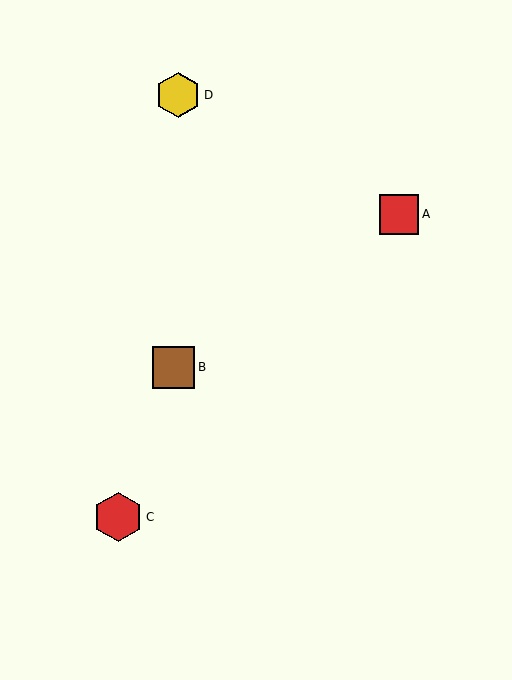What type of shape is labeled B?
Shape B is a brown square.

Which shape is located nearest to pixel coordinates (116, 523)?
The red hexagon (labeled C) at (118, 517) is nearest to that location.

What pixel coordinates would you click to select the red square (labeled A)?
Click at (399, 214) to select the red square A.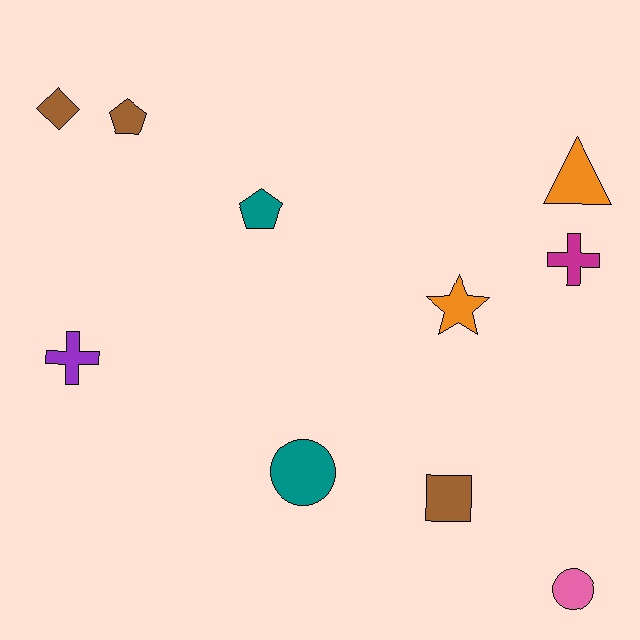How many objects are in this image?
There are 10 objects.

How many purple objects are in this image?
There is 1 purple object.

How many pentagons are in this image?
There are 2 pentagons.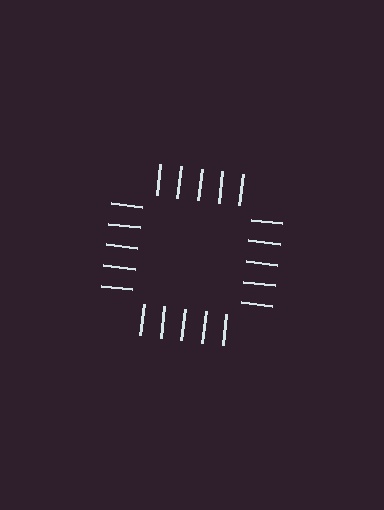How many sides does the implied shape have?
4 sides — the line-ends trace a square.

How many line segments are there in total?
20 — 5 along each of the 4 edges.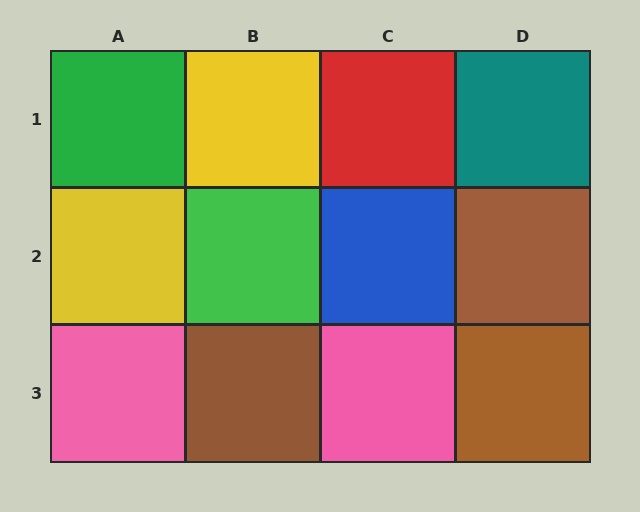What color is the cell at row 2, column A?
Yellow.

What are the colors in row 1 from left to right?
Green, yellow, red, teal.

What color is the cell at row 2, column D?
Brown.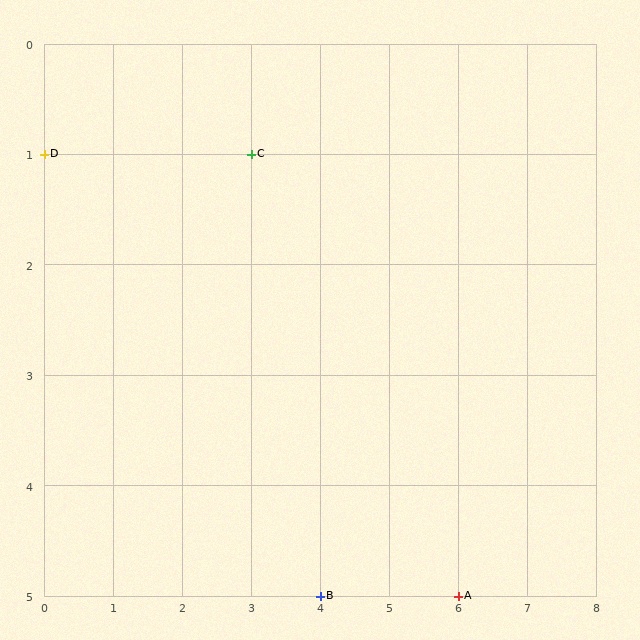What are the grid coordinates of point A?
Point A is at grid coordinates (6, 5).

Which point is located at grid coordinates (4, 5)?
Point B is at (4, 5).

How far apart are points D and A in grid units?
Points D and A are 6 columns and 4 rows apart (about 7.2 grid units diagonally).